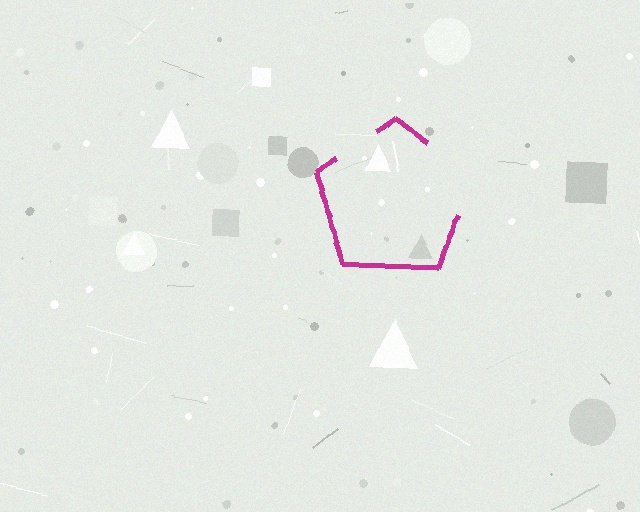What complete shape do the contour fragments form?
The contour fragments form a pentagon.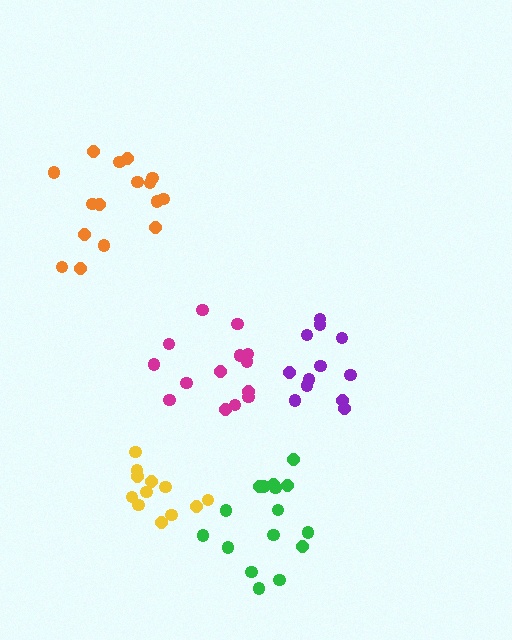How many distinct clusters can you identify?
There are 5 distinct clusters.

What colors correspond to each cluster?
The clusters are colored: yellow, magenta, orange, green, purple.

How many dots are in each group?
Group 1: 12 dots, Group 2: 14 dots, Group 3: 16 dots, Group 4: 16 dots, Group 5: 12 dots (70 total).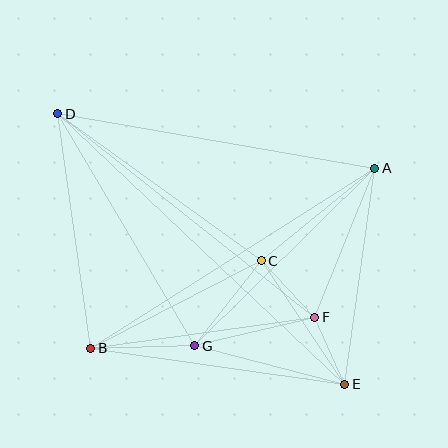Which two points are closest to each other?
Points E and F are closest to each other.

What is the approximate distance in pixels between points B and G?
The distance between B and G is approximately 104 pixels.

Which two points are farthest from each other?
Points D and E are farthest from each other.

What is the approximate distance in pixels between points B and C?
The distance between B and C is approximately 192 pixels.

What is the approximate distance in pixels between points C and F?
The distance between C and F is approximately 78 pixels.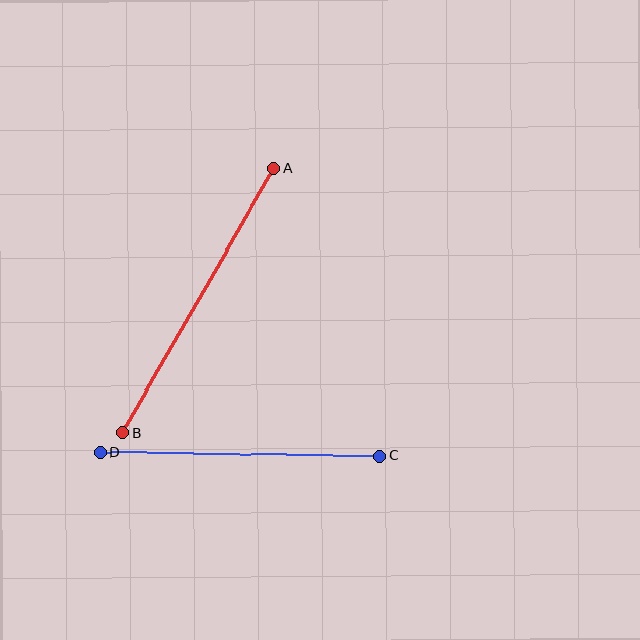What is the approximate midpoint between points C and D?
The midpoint is at approximately (240, 454) pixels.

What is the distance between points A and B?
The distance is approximately 305 pixels.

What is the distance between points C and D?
The distance is approximately 280 pixels.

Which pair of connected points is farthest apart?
Points A and B are farthest apart.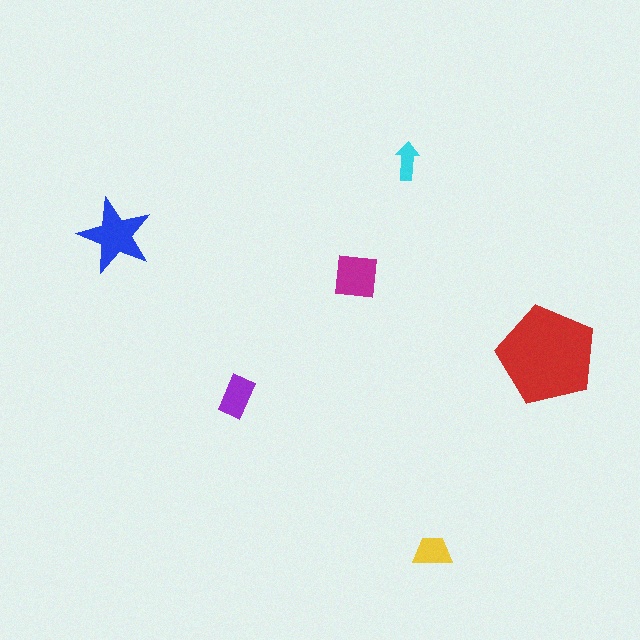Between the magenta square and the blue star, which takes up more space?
The blue star.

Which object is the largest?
The red pentagon.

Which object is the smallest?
The cyan arrow.